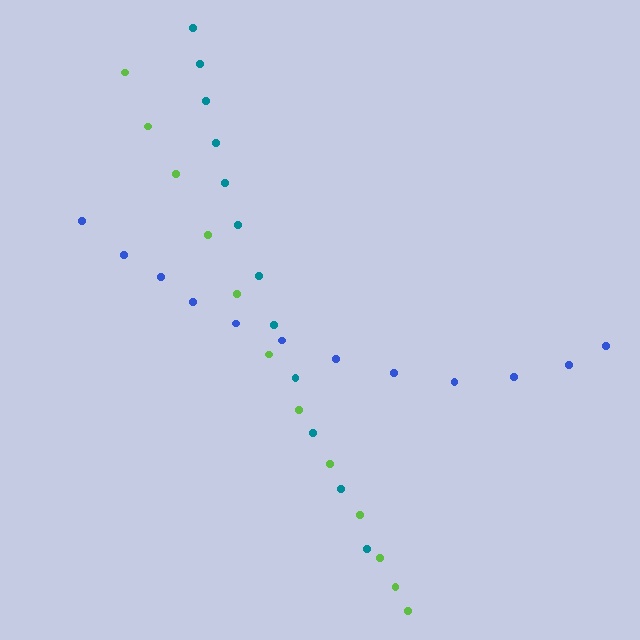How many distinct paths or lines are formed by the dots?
There are 3 distinct paths.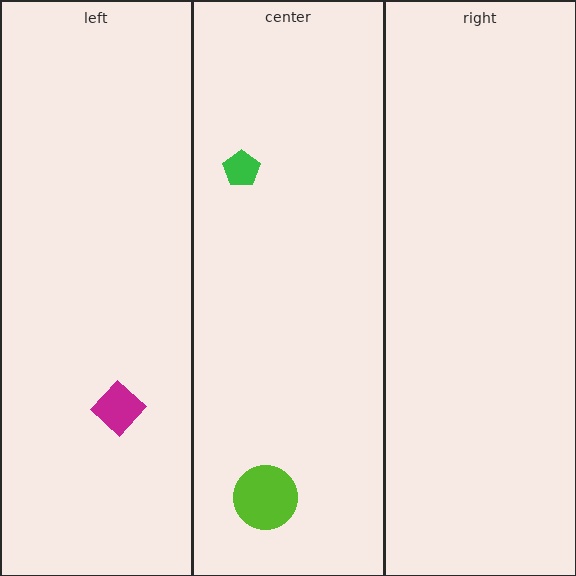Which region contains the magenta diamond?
The left region.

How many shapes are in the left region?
1.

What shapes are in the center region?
The green pentagon, the lime circle.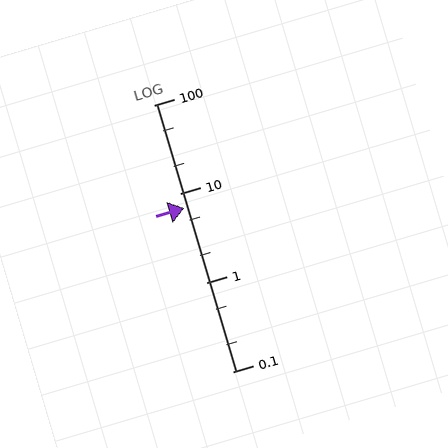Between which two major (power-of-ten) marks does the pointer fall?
The pointer is between 1 and 10.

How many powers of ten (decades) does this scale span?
The scale spans 3 decades, from 0.1 to 100.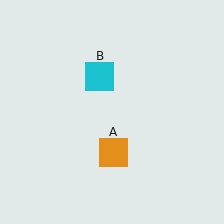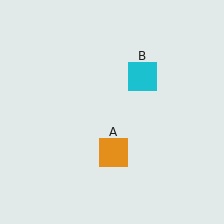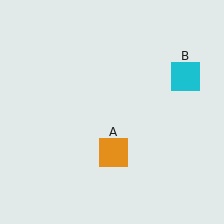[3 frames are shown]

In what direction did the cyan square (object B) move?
The cyan square (object B) moved right.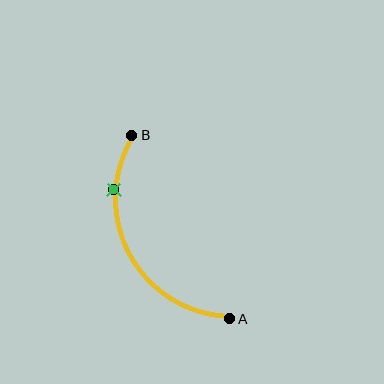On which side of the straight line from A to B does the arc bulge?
The arc bulges to the left of the straight line connecting A and B.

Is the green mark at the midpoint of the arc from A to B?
No. The green mark lies on the arc but is closer to endpoint B. The arc midpoint would be at the point on the curve equidistant along the arc from both A and B.